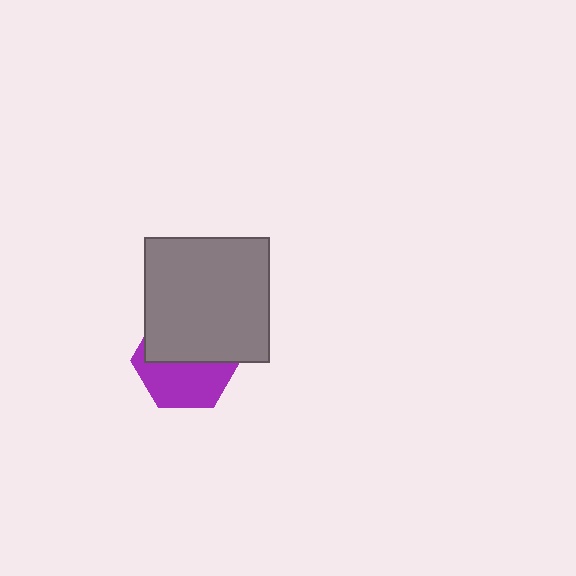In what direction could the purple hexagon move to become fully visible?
The purple hexagon could move down. That would shift it out from behind the gray square entirely.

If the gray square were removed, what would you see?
You would see the complete purple hexagon.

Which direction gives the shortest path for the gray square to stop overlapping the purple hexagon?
Moving up gives the shortest separation.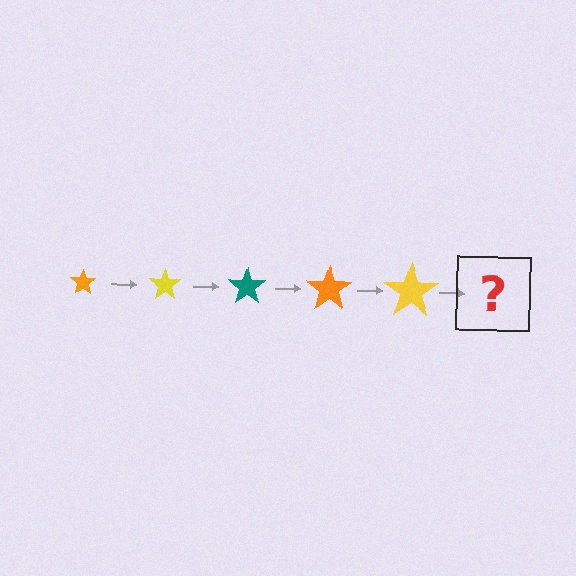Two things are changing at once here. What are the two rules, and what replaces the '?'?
The two rules are that the star grows larger each step and the color cycles through orange, yellow, and teal. The '?' should be a teal star, larger than the previous one.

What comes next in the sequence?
The next element should be a teal star, larger than the previous one.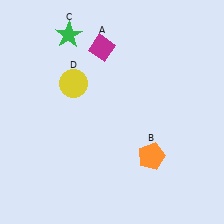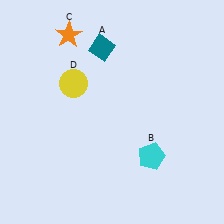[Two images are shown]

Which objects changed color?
A changed from magenta to teal. B changed from orange to cyan. C changed from green to orange.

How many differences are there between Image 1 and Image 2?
There are 3 differences between the two images.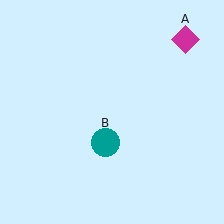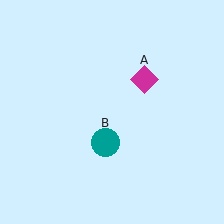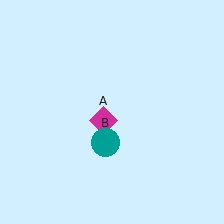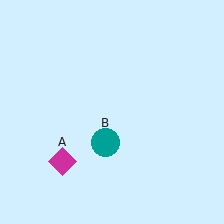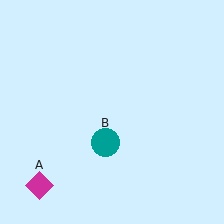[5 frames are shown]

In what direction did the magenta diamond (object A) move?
The magenta diamond (object A) moved down and to the left.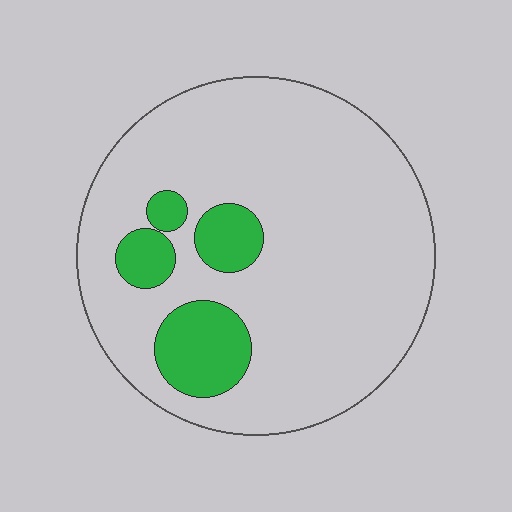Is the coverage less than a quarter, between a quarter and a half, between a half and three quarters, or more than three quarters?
Less than a quarter.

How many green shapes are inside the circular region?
4.